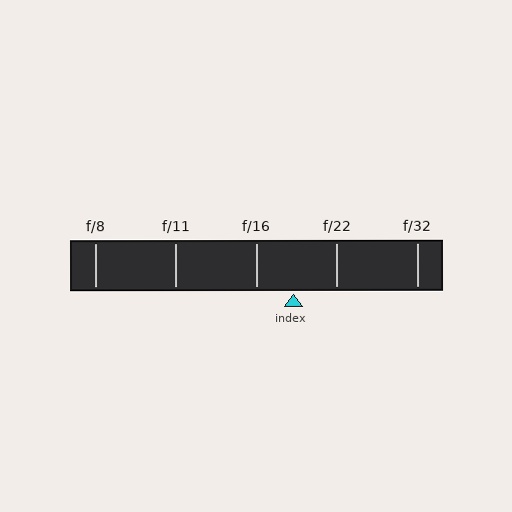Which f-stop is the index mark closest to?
The index mark is closest to f/16.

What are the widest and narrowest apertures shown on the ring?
The widest aperture shown is f/8 and the narrowest is f/32.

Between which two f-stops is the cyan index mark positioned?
The index mark is between f/16 and f/22.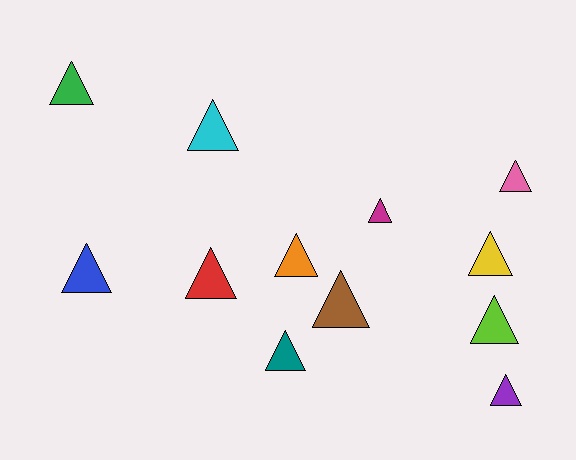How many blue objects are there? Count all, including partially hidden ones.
There is 1 blue object.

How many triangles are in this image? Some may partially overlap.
There are 12 triangles.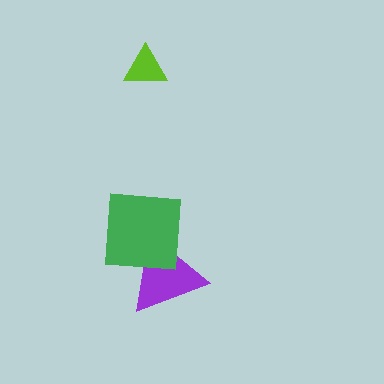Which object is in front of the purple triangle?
The green square is in front of the purple triangle.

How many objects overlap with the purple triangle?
1 object overlaps with the purple triangle.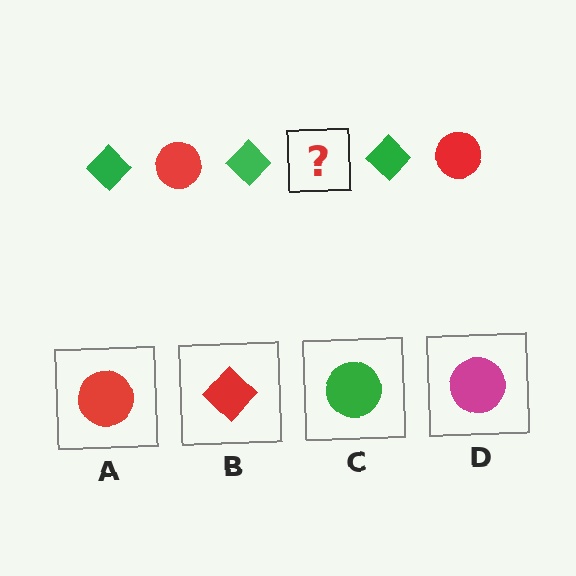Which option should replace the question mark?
Option A.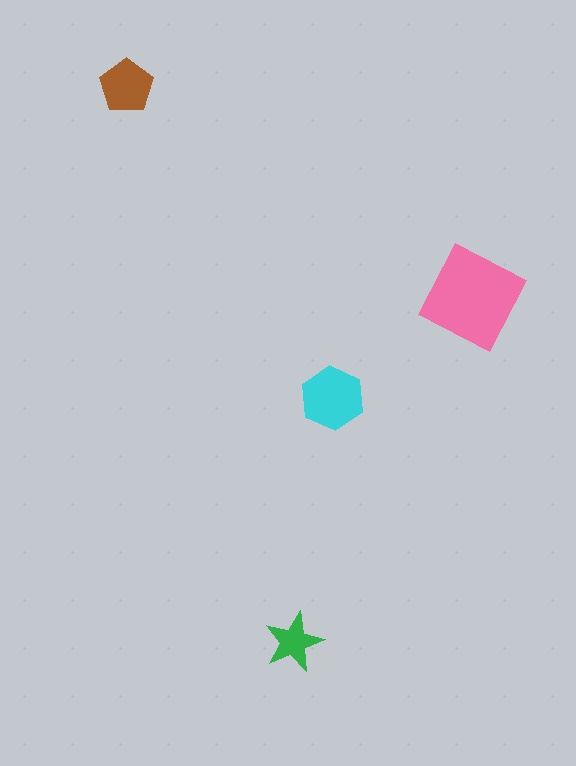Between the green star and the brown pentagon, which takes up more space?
The brown pentagon.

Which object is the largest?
The pink diamond.